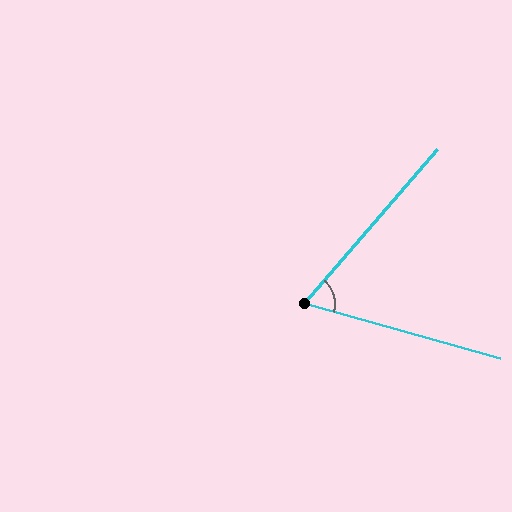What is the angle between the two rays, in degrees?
Approximately 65 degrees.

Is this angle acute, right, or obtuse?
It is acute.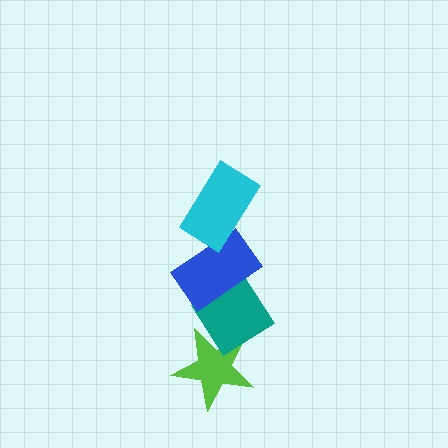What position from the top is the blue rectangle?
The blue rectangle is 2nd from the top.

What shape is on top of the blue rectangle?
The cyan rectangle is on top of the blue rectangle.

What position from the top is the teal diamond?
The teal diamond is 3rd from the top.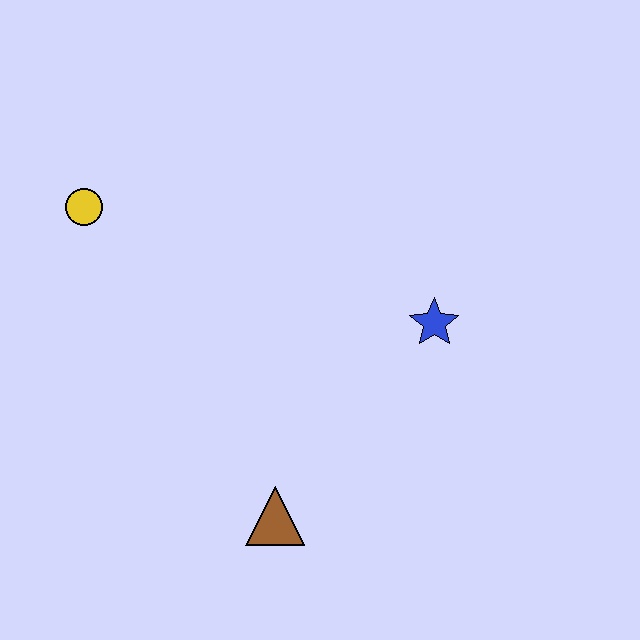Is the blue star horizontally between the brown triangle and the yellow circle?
No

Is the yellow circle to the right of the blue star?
No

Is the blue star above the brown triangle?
Yes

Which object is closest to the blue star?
The brown triangle is closest to the blue star.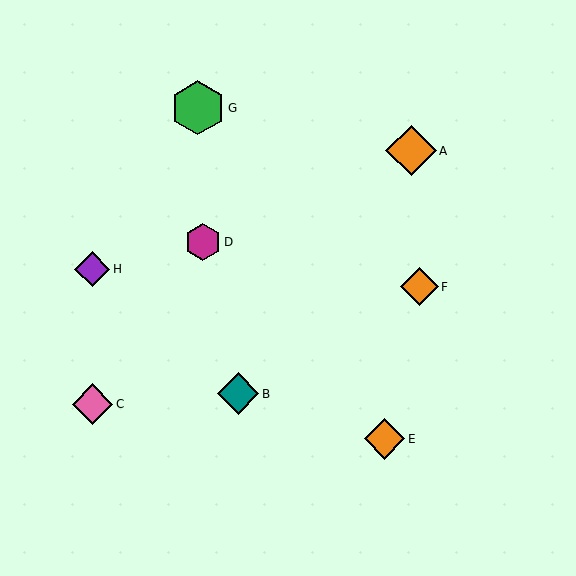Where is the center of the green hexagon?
The center of the green hexagon is at (198, 108).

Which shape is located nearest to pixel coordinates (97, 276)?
The purple diamond (labeled H) at (92, 269) is nearest to that location.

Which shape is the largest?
The green hexagon (labeled G) is the largest.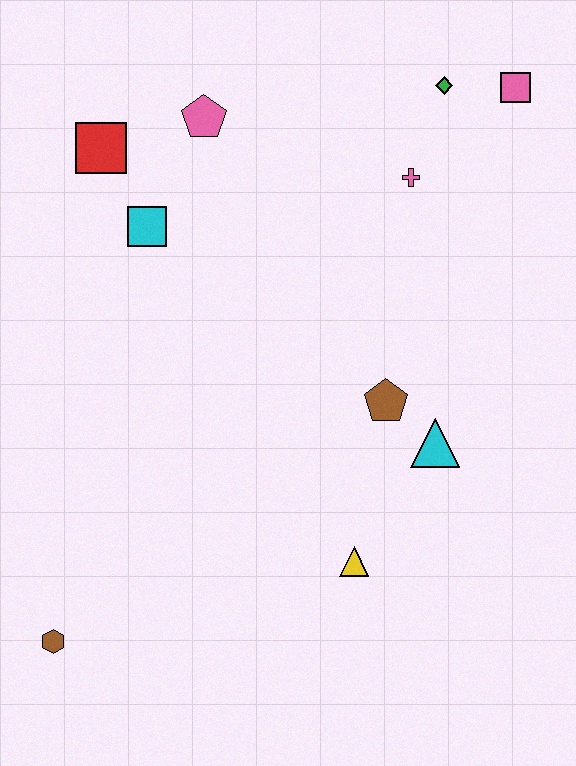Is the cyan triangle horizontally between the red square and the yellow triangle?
No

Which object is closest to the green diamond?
The pink square is closest to the green diamond.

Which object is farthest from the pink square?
The brown hexagon is farthest from the pink square.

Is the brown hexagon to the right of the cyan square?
No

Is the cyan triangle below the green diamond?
Yes